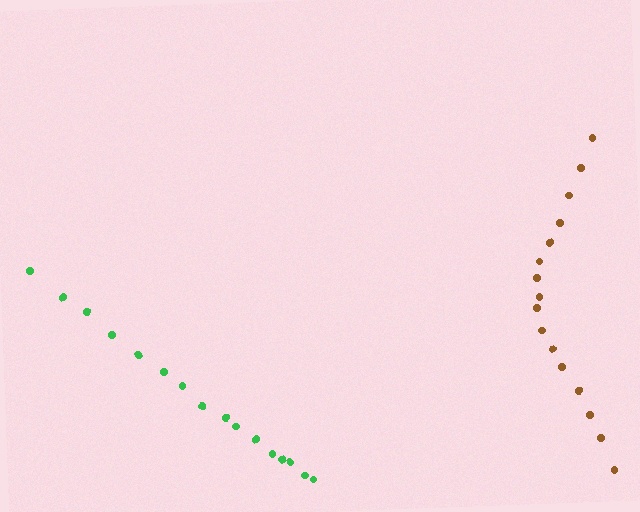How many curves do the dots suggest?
There are 2 distinct paths.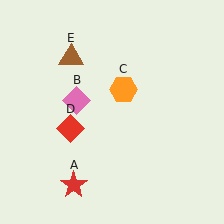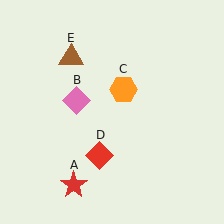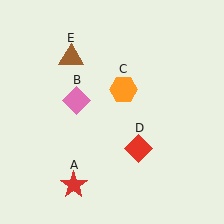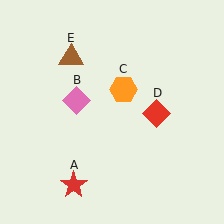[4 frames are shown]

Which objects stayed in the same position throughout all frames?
Red star (object A) and pink diamond (object B) and orange hexagon (object C) and brown triangle (object E) remained stationary.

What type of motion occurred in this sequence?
The red diamond (object D) rotated counterclockwise around the center of the scene.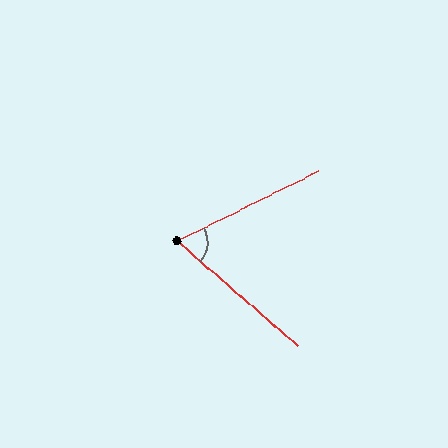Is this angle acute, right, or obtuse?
It is acute.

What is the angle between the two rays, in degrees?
Approximately 67 degrees.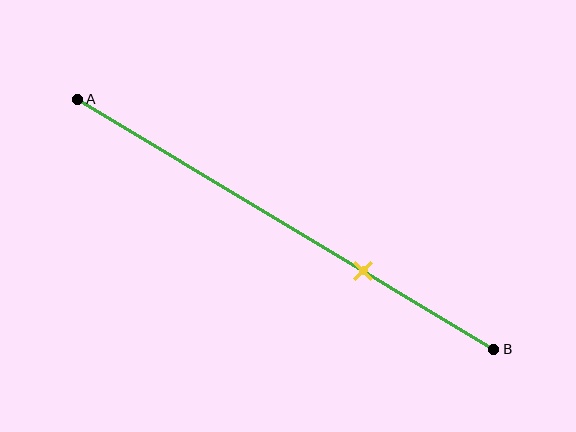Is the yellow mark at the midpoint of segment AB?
No, the mark is at about 70% from A, not at the 50% midpoint.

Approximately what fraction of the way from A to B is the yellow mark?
The yellow mark is approximately 70% of the way from A to B.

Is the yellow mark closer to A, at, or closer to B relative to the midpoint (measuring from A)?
The yellow mark is closer to point B than the midpoint of segment AB.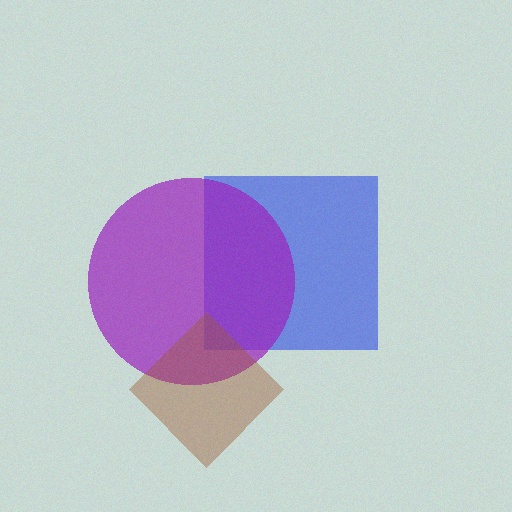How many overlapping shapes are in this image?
There are 3 overlapping shapes in the image.